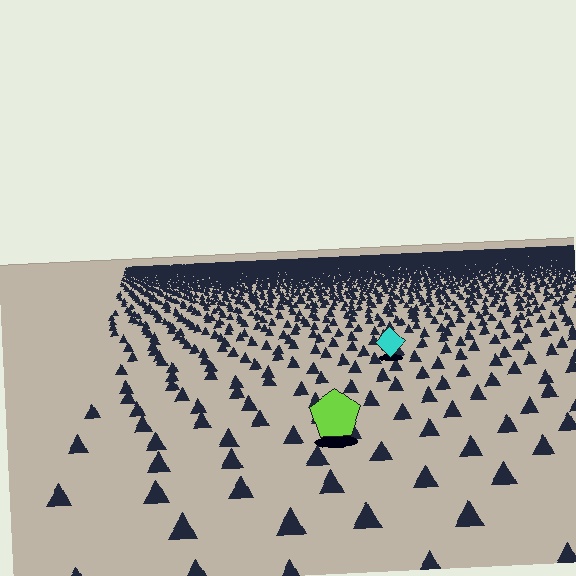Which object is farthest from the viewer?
The cyan diamond is farthest from the viewer. It appears smaller and the ground texture around it is denser.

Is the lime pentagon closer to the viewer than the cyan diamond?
Yes. The lime pentagon is closer — you can tell from the texture gradient: the ground texture is coarser near it.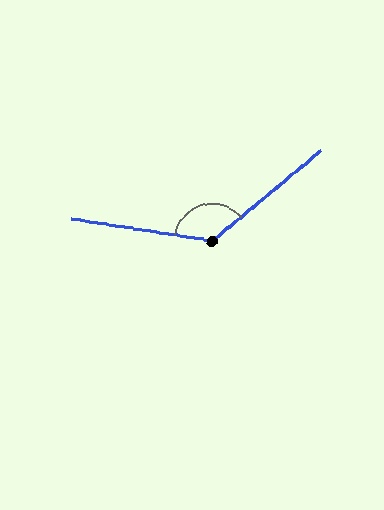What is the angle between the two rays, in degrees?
Approximately 132 degrees.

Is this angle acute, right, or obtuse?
It is obtuse.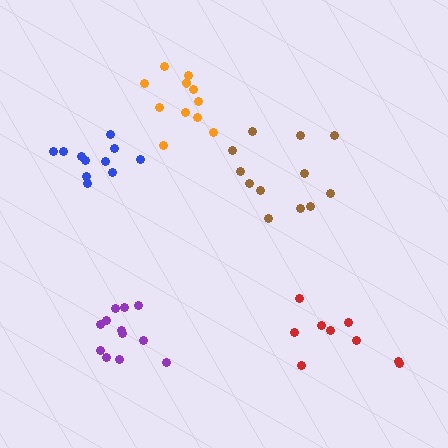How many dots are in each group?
Group 1: 9 dots, Group 2: 11 dots, Group 3: 11 dots, Group 4: 12 dots, Group 5: 12 dots (55 total).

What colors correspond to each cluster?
The clusters are colored: red, orange, blue, purple, brown.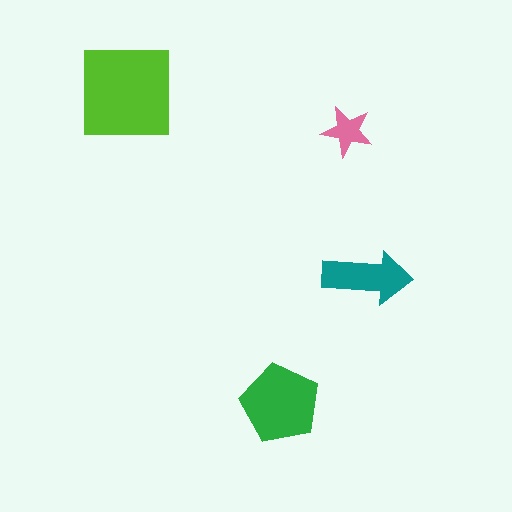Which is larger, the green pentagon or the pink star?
The green pentagon.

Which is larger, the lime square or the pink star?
The lime square.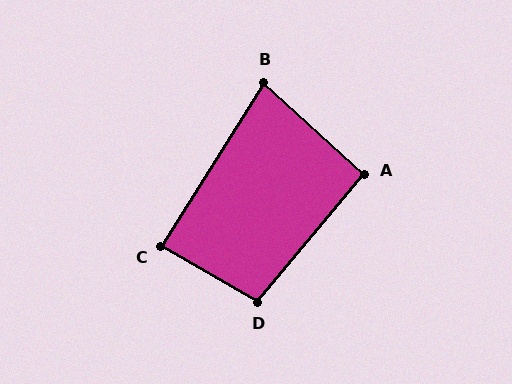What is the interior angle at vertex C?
Approximately 88 degrees (approximately right).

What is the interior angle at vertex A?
Approximately 92 degrees (approximately right).